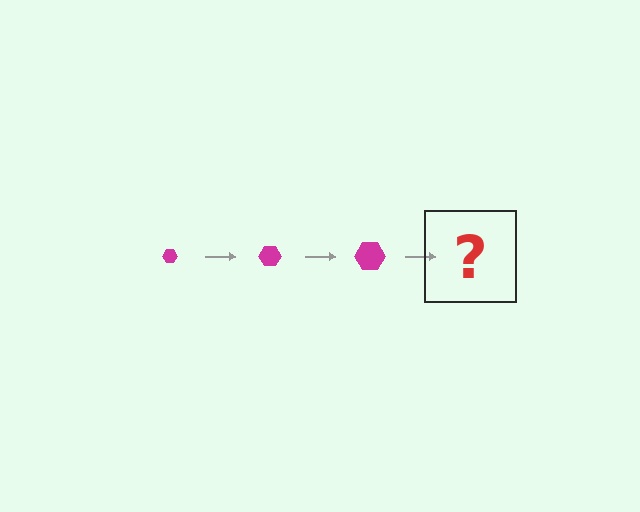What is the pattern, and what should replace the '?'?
The pattern is that the hexagon gets progressively larger each step. The '?' should be a magenta hexagon, larger than the previous one.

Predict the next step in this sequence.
The next step is a magenta hexagon, larger than the previous one.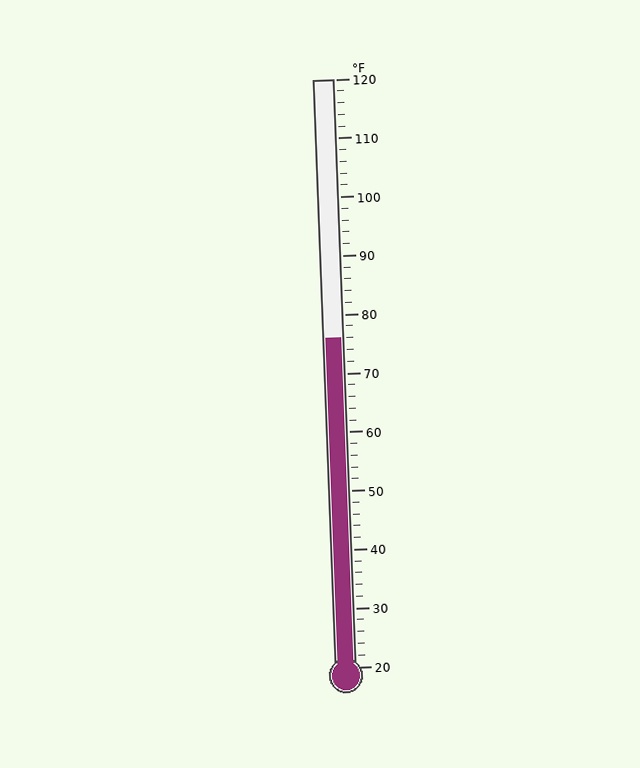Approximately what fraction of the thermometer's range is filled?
The thermometer is filled to approximately 55% of its range.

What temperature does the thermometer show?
The thermometer shows approximately 76°F.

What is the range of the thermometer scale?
The thermometer scale ranges from 20°F to 120°F.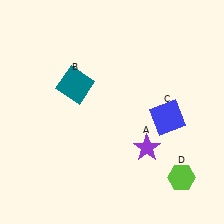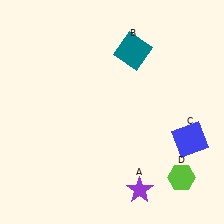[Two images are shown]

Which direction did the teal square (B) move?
The teal square (B) moved right.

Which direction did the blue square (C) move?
The blue square (C) moved right.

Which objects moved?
The objects that moved are: the purple star (A), the teal square (B), the blue square (C).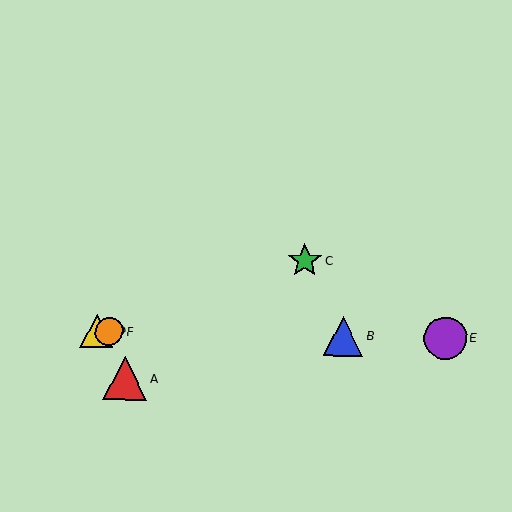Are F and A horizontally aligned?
No, F is at y≈331 and A is at y≈378.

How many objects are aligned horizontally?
4 objects (B, D, E, F) are aligned horizontally.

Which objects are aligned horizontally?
Objects B, D, E, F are aligned horizontally.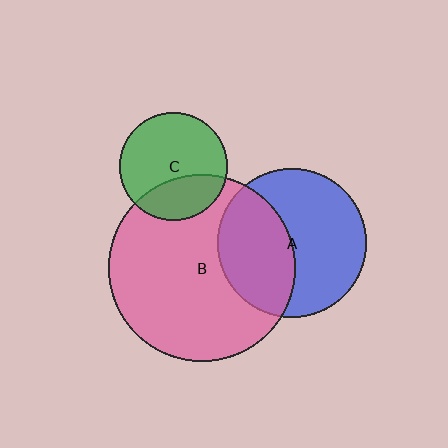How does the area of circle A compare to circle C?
Approximately 1.9 times.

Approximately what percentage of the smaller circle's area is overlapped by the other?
Approximately 40%.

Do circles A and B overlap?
Yes.